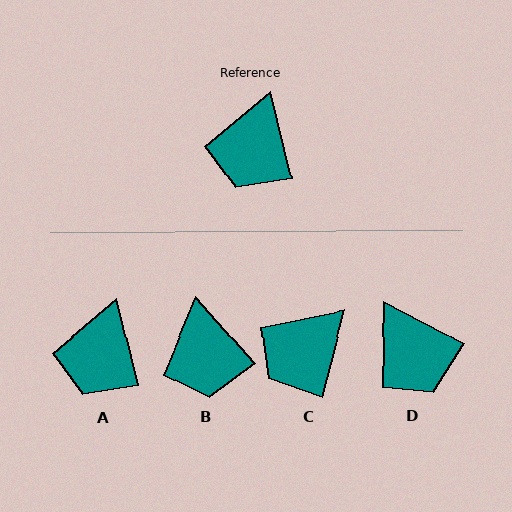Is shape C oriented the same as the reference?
No, it is off by about 28 degrees.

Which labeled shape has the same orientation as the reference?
A.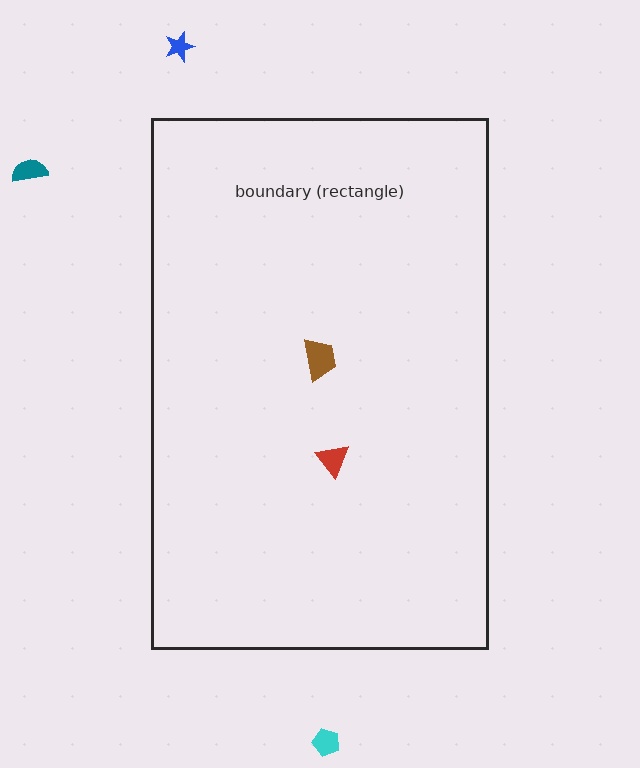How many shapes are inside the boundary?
2 inside, 3 outside.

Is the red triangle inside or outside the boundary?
Inside.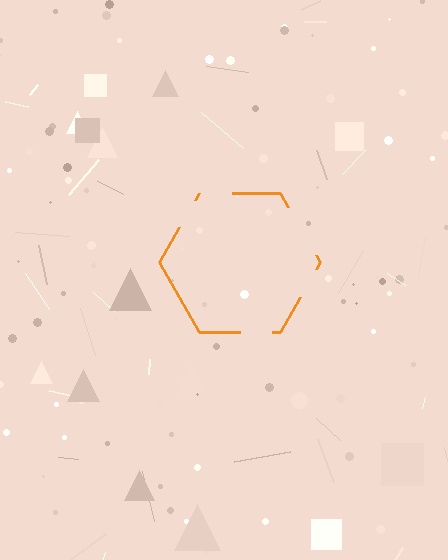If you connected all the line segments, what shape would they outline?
They would outline a hexagon.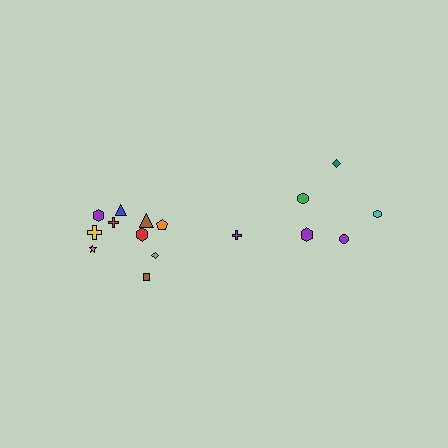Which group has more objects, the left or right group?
The left group.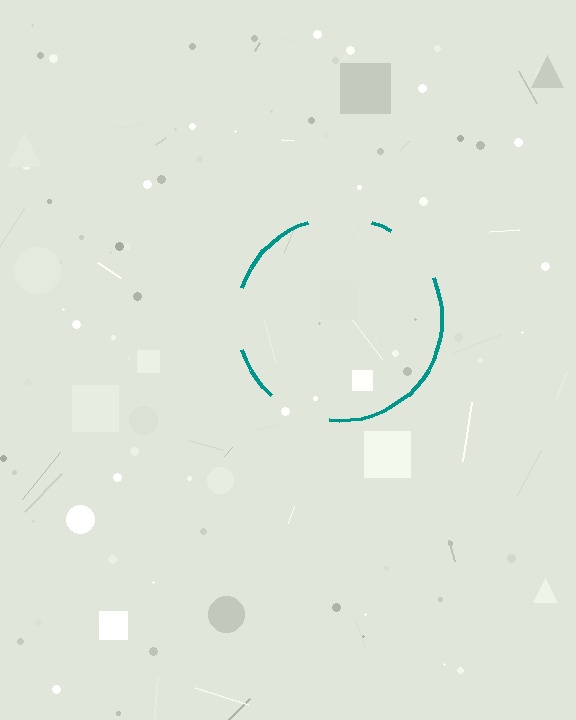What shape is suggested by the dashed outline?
The dashed outline suggests a circle.